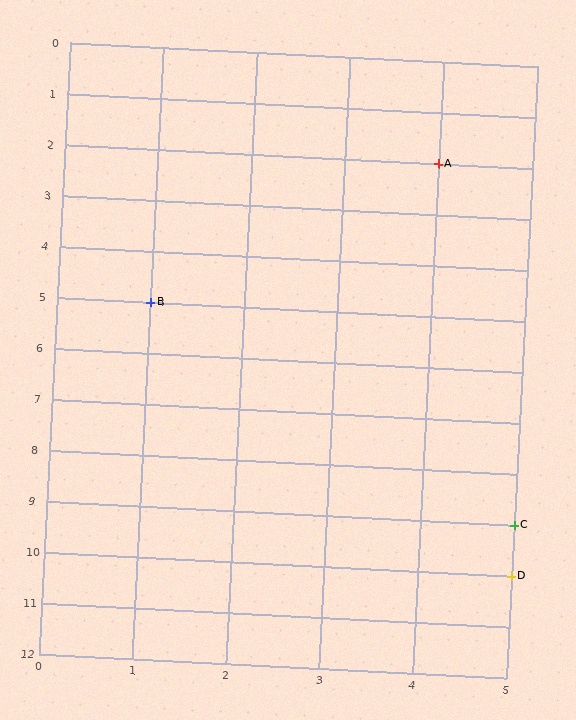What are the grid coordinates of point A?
Point A is at grid coordinates (4, 2).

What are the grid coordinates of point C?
Point C is at grid coordinates (5, 9).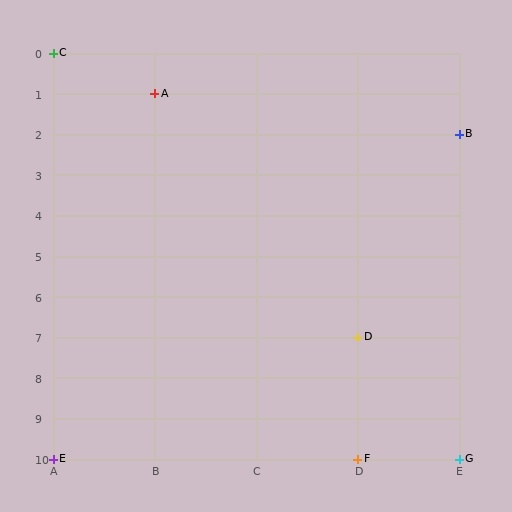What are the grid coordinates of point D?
Point D is at grid coordinates (D, 7).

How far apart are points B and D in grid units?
Points B and D are 1 column and 5 rows apart (about 5.1 grid units diagonally).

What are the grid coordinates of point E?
Point E is at grid coordinates (A, 10).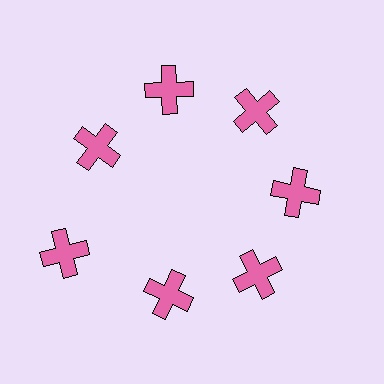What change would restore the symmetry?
The symmetry would be restored by moving it inward, back onto the ring so that all 7 crosses sit at equal angles and equal distance from the center.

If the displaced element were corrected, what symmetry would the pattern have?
It would have 7-fold rotational symmetry — the pattern would map onto itself every 51 degrees.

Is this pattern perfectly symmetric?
No. The 7 pink crosses are arranged in a ring, but one element near the 8 o'clock position is pushed outward from the center, breaking the 7-fold rotational symmetry.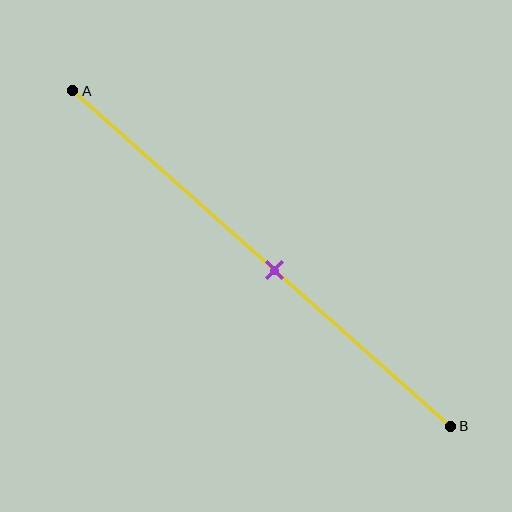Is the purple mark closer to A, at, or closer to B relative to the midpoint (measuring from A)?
The purple mark is closer to point B than the midpoint of segment AB.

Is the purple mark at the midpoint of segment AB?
No, the mark is at about 55% from A, not at the 50% midpoint.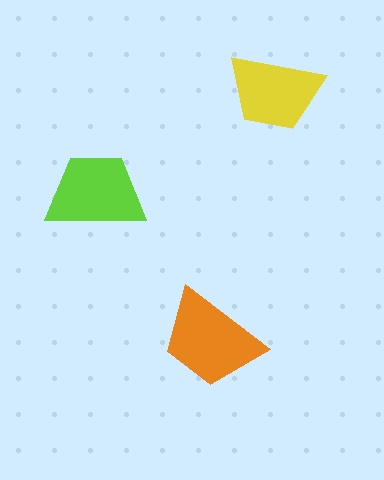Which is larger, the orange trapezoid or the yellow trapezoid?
The orange one.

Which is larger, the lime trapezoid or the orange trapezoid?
The orange one.